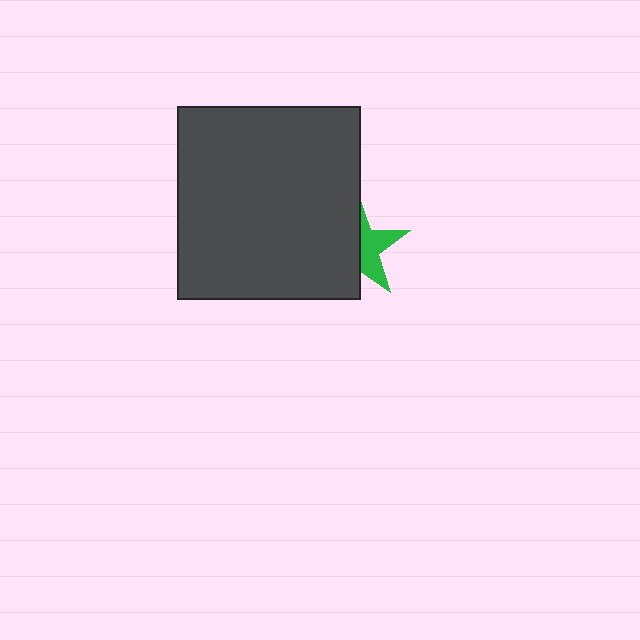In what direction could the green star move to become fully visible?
The green star could move right. That would shift it out from behind the dark gray rectangle entirely.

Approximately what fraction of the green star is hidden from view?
Roughly 58% of the green star is hidden behind the dark gray rectangle.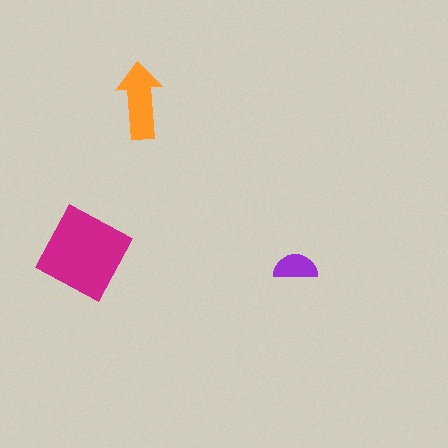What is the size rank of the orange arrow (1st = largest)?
2nd.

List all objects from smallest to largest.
The purple semicircle, the orange arrow, the magenta square.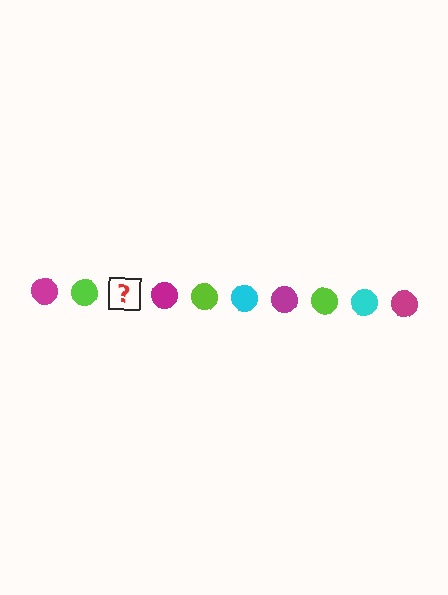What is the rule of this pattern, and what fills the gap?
The rule is that the pattern cycles through magenta, lime, cyan circles. The gap should be filled with a cyan circle.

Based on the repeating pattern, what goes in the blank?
The blank should be a cyan circle.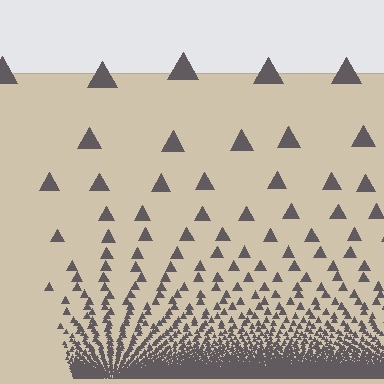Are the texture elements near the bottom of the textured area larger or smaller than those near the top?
Smaller. The gradient is inverted — elements near the bottom are smaller and denser.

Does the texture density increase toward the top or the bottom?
Density increases toward the bottom.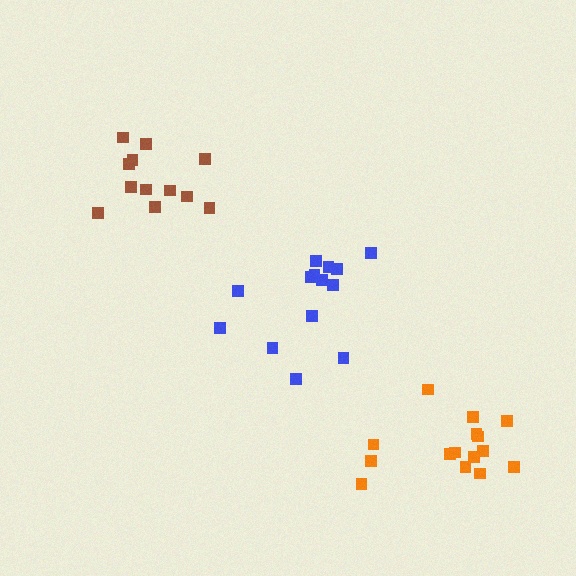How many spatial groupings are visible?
There are 3 spatial groupings.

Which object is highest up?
The brown cluster is topmost.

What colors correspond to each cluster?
The clusters are colored: blue, brown, orange.